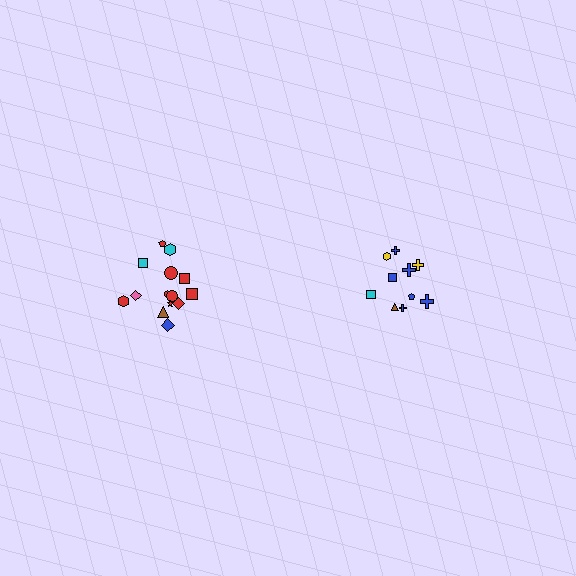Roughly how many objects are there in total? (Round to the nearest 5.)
Roughly 25 objects in total.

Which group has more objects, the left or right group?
The left group.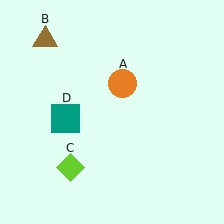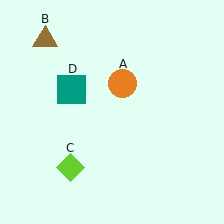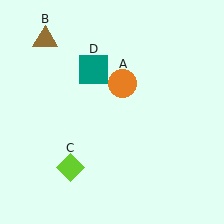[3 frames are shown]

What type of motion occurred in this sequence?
The teal square (object D) rotated clockwise around the center of the scene.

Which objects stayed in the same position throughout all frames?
Orange circle (object A) and brown triangle (object B) and lime diamond (object C) remained stationary.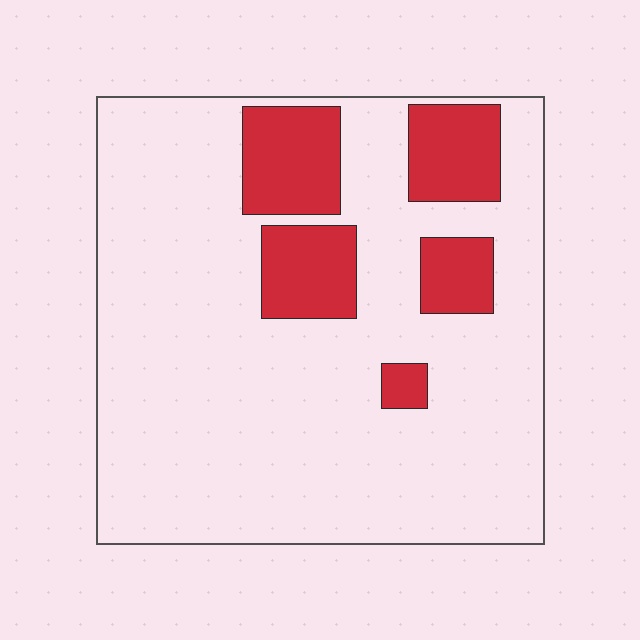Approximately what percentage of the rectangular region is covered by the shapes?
Approximately 20%.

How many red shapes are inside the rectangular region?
5.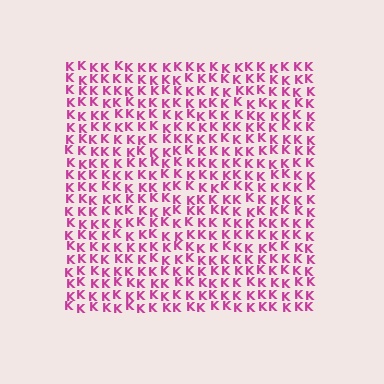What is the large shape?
The large shape is a square.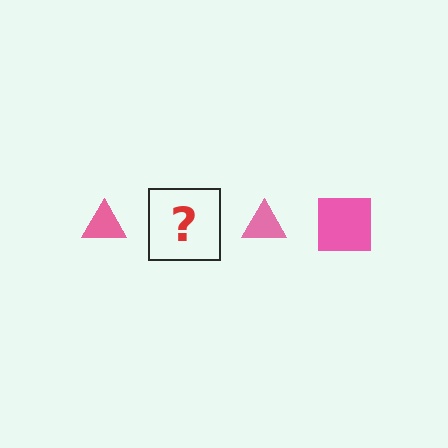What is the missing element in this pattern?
The missing element is a pink square.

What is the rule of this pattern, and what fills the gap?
The rule is that the pattern cycles through triangle, square shapes in pink. The gap should be filled with a pink square.